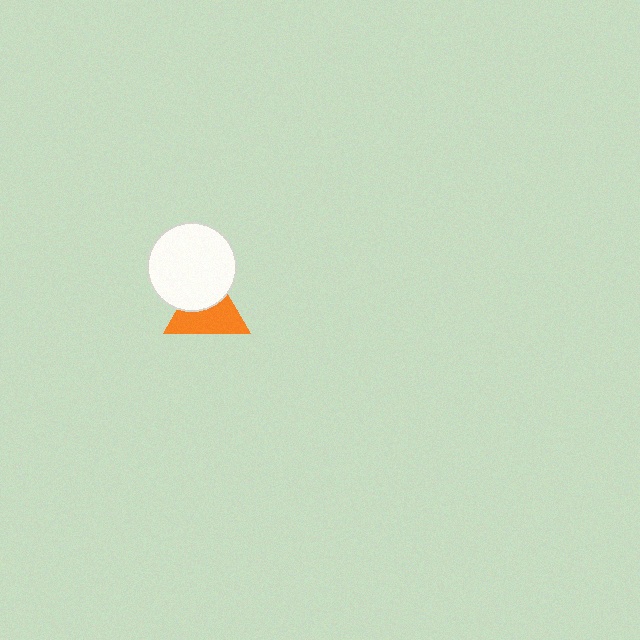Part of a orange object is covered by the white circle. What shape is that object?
It is a triangle.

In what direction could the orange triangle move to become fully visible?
The orange triangle could move down. That would shift it out from behind the white circle entirely.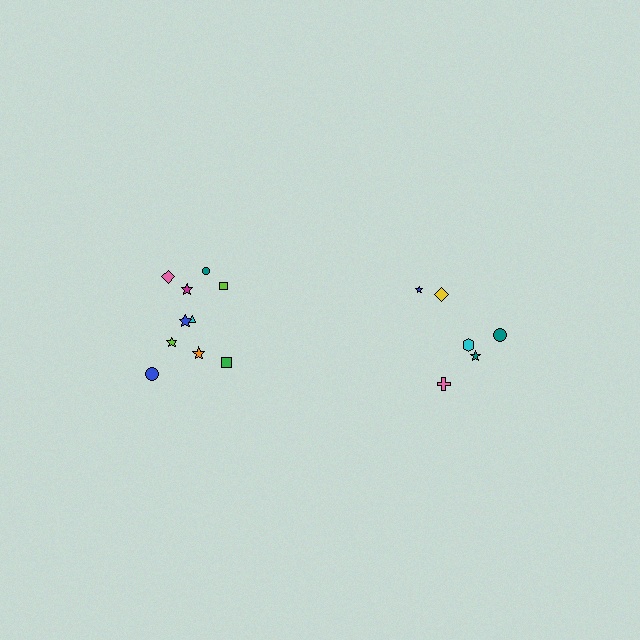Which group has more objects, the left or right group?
The left group.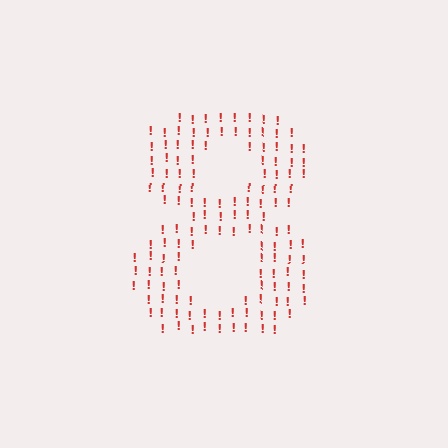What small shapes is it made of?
It is made of small exclamation marks.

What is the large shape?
The large shape is the digit 8.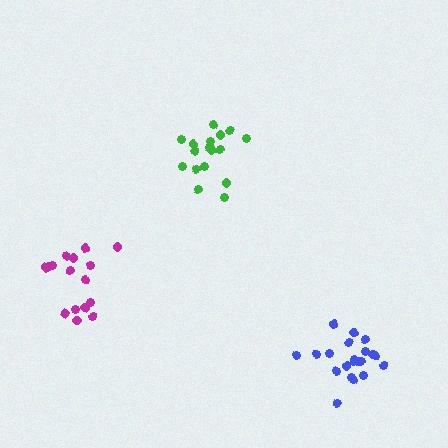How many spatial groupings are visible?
There are 3 spatial groupings.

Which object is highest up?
The green cluster is topmost.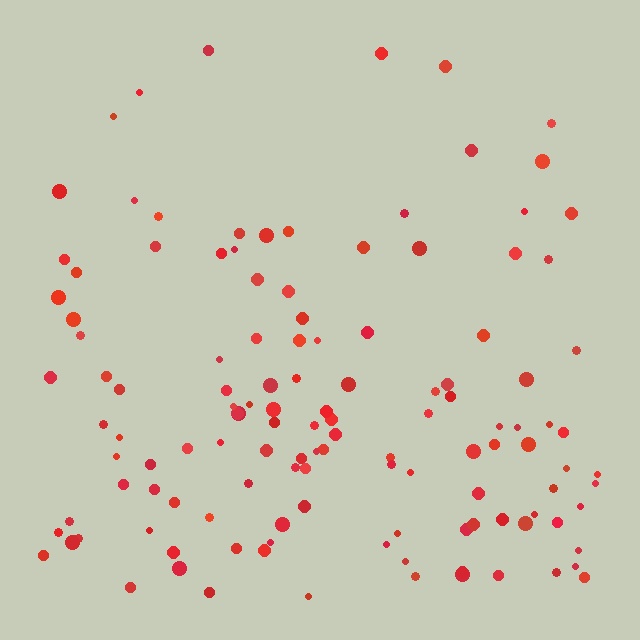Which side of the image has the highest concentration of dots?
The bottom.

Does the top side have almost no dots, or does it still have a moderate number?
Still a moderate number, just noticeably fewer than the bottom.